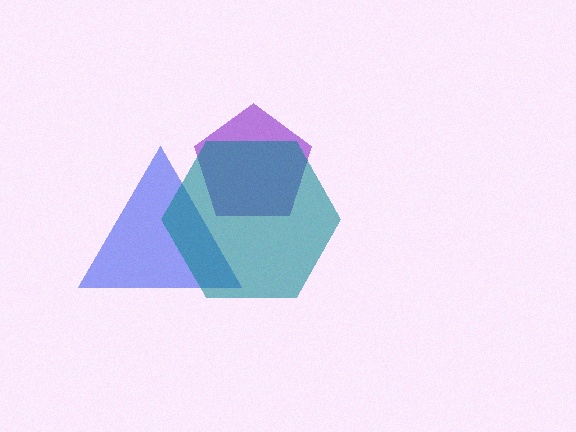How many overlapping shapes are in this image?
There are 3 overlapping shapes in the image.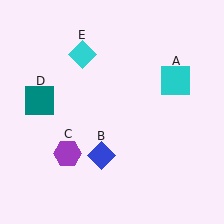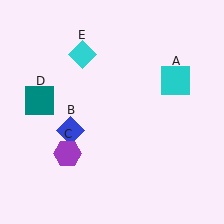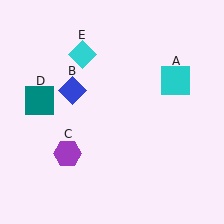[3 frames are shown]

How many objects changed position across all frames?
1 object changed position: blue diamond (object B).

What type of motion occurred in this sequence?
The blue diamond (object B) rotated clockwise around the center of the scene.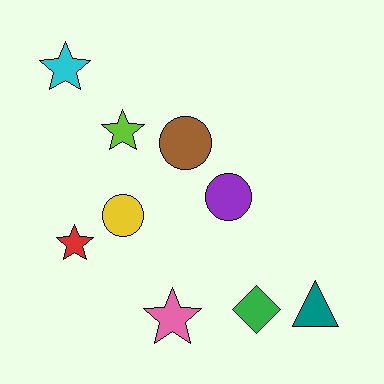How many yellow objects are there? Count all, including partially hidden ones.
There is 1 yellow object.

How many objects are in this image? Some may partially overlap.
There are 9 objects.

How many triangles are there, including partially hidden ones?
There is 1 triangle.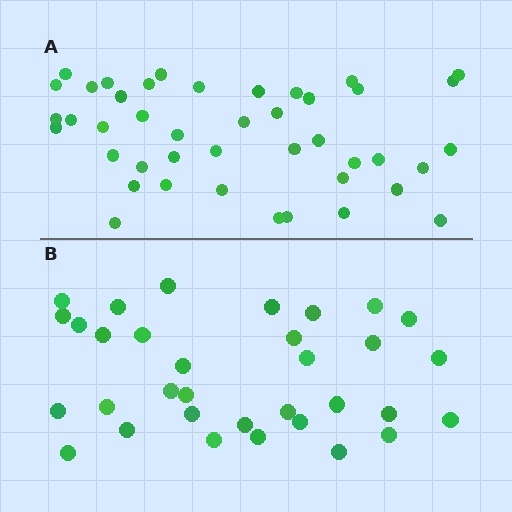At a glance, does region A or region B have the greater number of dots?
Region A (the top region) has more dots.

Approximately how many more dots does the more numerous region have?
Region A has roughly 10 or so more dots than region B.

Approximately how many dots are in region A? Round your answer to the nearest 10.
About 40 dots. (The exact count is 43, which rounds to 40.)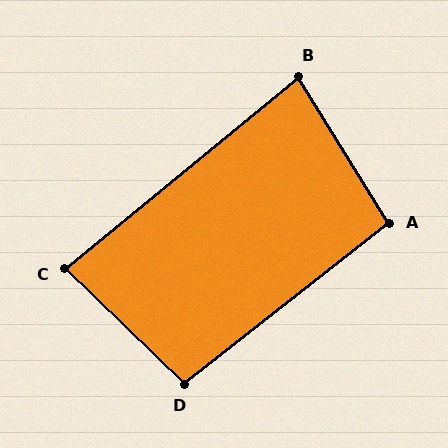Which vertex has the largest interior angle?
D, at approximately 98 degrees.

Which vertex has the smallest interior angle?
B, at approximately 82 degrees.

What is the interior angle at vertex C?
Approximately 84 degrees (acute).